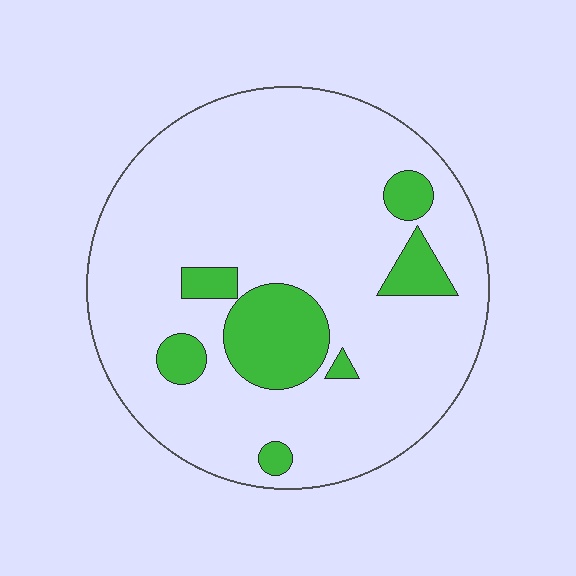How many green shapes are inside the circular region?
7.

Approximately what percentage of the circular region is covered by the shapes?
Approximately 15%.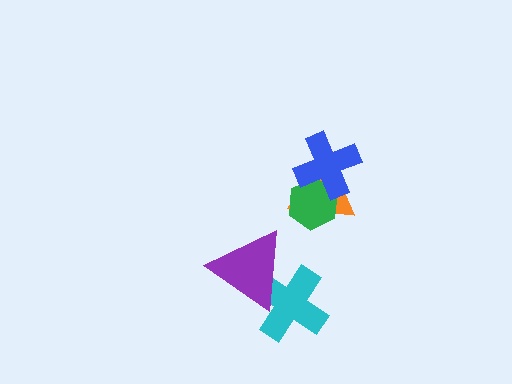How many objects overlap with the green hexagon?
2 objects overlap with the green hexagon.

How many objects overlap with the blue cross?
2 objects overlap with the blue cross.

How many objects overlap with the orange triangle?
2 objects overlap with the orange triangle.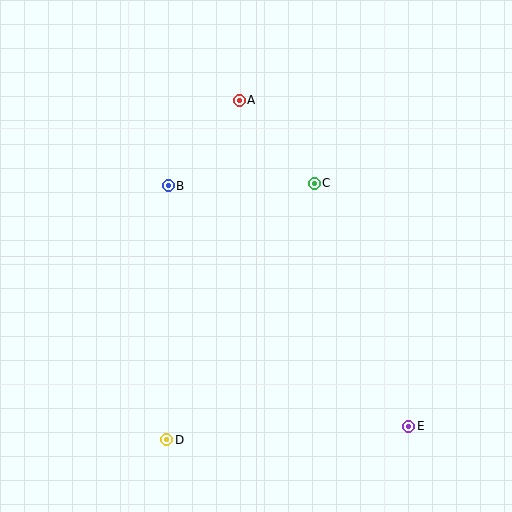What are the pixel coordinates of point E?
Point E is at (409, 426).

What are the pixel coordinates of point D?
Point D is at (167, 440).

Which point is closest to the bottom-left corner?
Point D is closest to the bottom-left corner.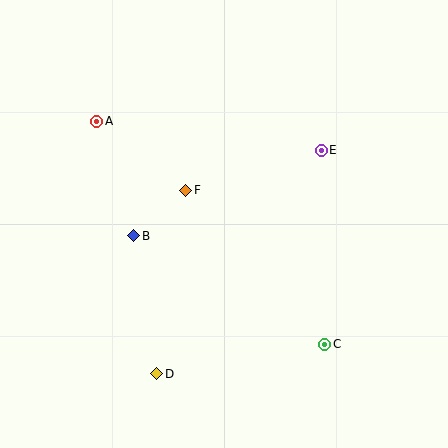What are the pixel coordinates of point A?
Point A is at (97, 121).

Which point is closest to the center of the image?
Point F at (186, 191) is closest to the center.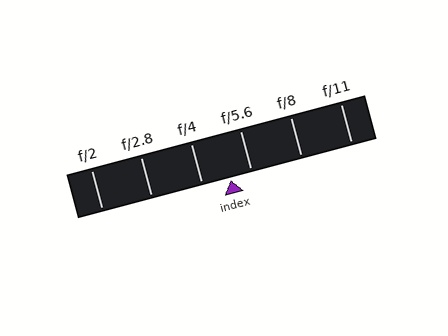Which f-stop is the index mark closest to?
The index mark is closest to f/5.6.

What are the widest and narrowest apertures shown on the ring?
The widest aperture shown is f/2 and the narrowest is f/11.